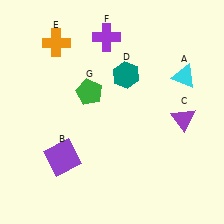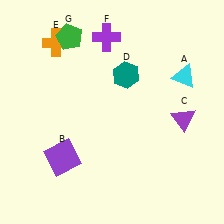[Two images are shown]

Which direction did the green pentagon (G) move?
The green pentagon (G) moved up.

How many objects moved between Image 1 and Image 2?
1 object moved between the two images.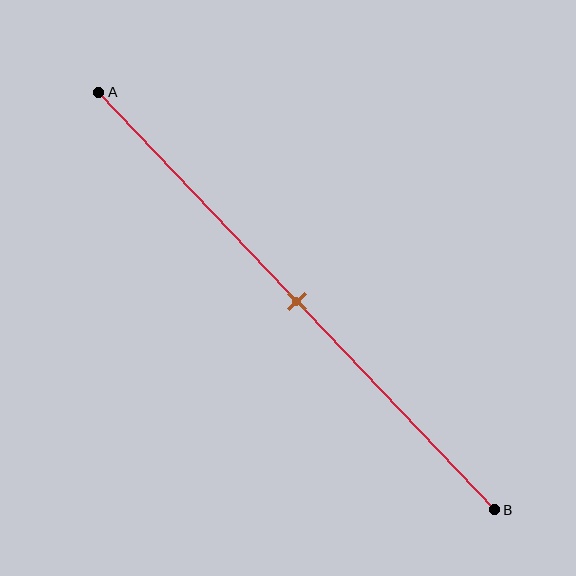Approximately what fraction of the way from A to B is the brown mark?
The brown mark is approximately 50% of the way from A to B.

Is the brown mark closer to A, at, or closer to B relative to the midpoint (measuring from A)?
The brown mark is approximately at the midpoint of segment AB.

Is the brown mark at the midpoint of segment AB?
Yes, the mark is approximately at the midpoint.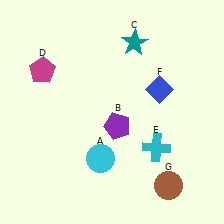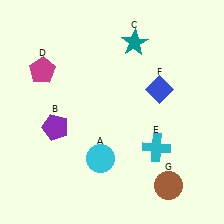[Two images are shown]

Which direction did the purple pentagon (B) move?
The purple pentagon (B) moved left.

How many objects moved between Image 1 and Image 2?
1 object moved between the two images.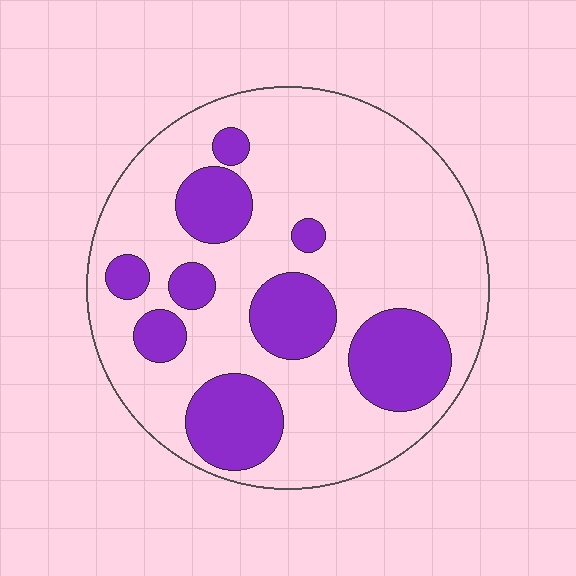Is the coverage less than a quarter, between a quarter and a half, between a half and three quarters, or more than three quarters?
Between a quarter and a half.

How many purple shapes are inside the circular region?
9.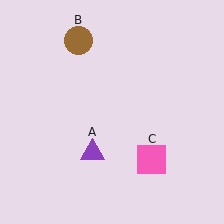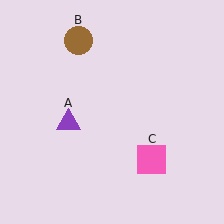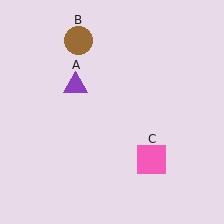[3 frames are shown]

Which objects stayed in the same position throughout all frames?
Brown circle (object B) and pink square (object C) remained stationary.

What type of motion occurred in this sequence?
The purple triangle (object A) rotated clockwise around the center of the scene.